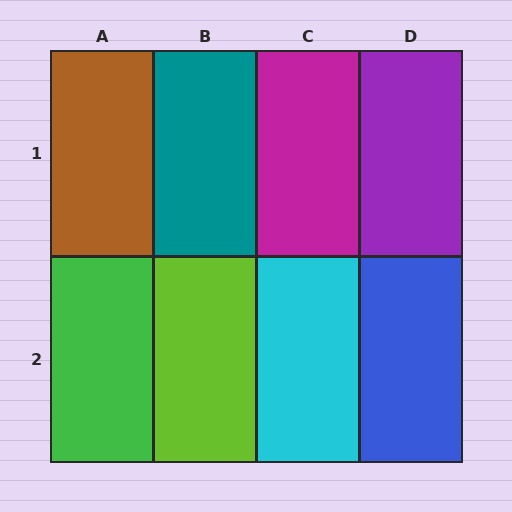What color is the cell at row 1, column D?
Purple.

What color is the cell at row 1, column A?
Brown.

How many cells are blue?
1 cell is blue.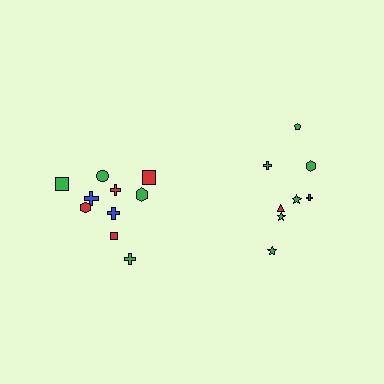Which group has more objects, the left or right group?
The left group.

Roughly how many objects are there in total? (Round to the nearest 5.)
Roughly 20 objects in total.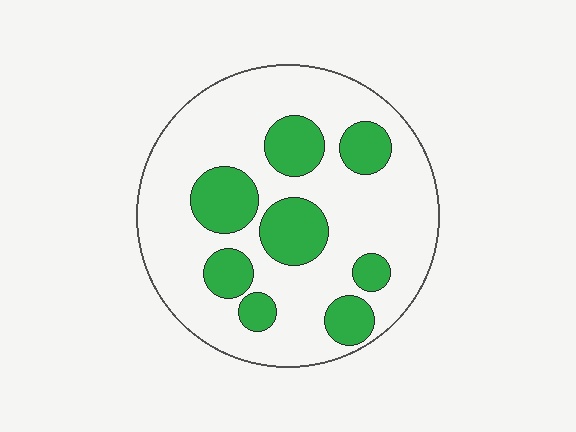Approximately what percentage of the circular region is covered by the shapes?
Approximately 25%.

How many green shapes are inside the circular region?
8.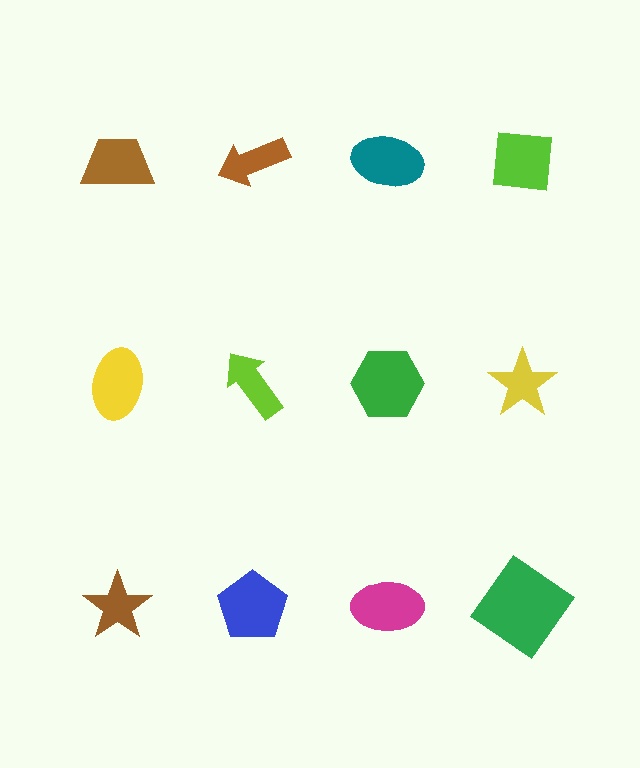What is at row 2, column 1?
A yellow ellipse.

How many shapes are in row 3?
4 shapes.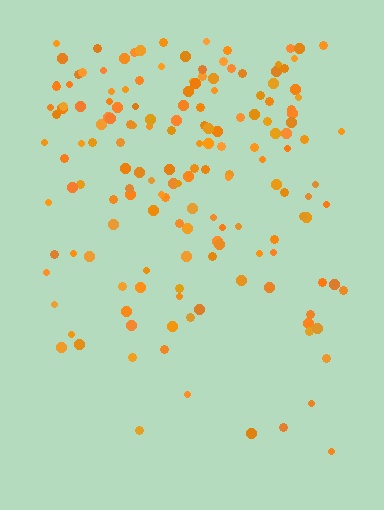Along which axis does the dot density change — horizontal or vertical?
Vertical.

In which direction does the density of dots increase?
From bottom to top, with the top side densest.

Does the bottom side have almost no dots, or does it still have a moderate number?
Still a moderate number, just noticeably fewer than the top.